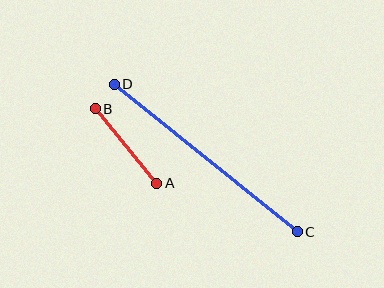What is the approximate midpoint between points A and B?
The midpoint is at approximately (126, 146) pixels.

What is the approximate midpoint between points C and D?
The midpoint is at approximately (206, 158) pixels.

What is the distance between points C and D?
The distance is approximately 236 pixels.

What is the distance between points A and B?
The distance is approximately 97 pixels.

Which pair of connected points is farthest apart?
Points C and D are farthest apart.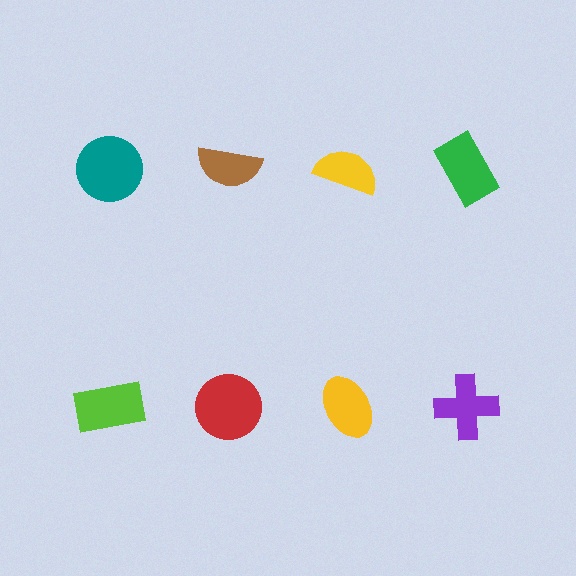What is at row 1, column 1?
A teal circle.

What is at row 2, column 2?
A red circle.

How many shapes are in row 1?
4 shapes.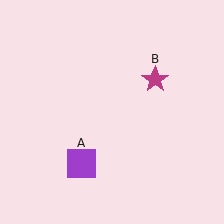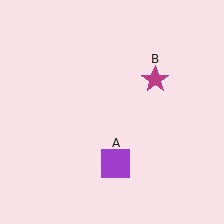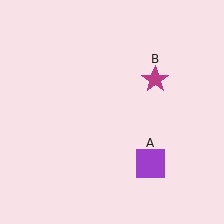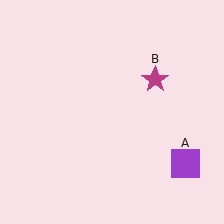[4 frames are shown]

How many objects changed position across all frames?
1 object changed position: purple square (object A).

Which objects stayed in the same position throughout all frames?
Magenta star (object B) remained stationary.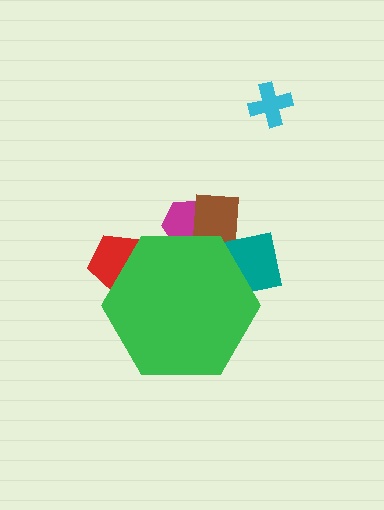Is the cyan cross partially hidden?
No, the cyan cross is fully visible.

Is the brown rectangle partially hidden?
Yes, the brown rectangle is partially hidden behind the green hexagon.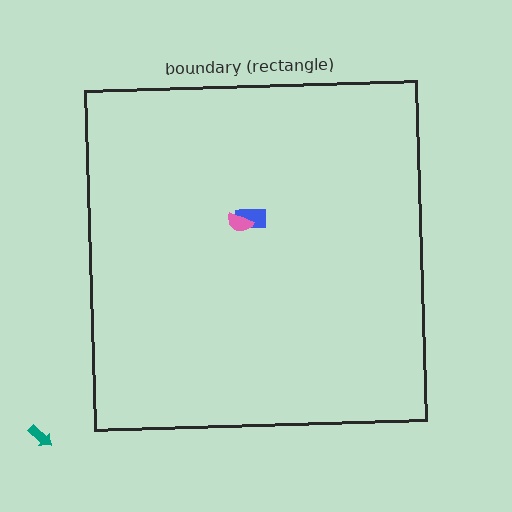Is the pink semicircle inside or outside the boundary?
Inside.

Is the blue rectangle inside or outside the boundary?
Inside.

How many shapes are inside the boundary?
2 inside, 1 outside.